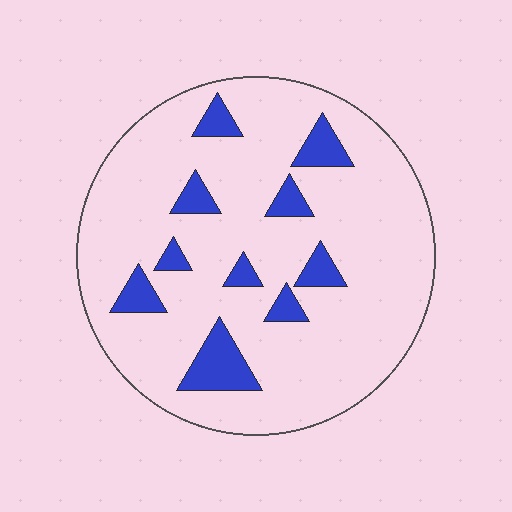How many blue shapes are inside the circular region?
10.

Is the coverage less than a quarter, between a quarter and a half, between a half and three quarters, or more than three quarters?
Less than a quarter.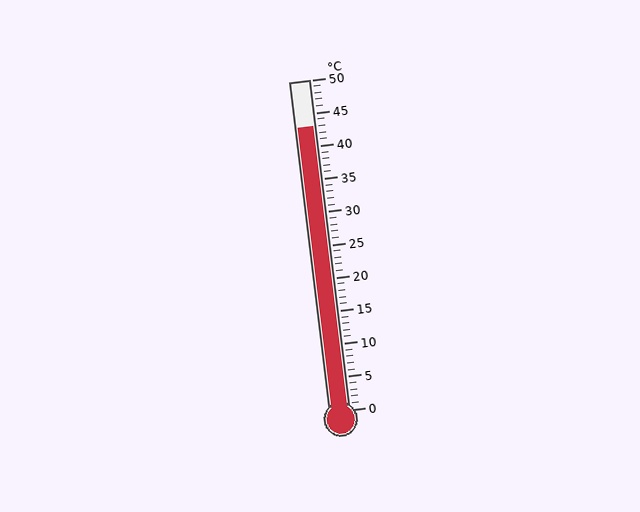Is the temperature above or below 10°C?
The temperature is above 10°C.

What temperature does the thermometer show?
The thermometer shows approximately 43°C.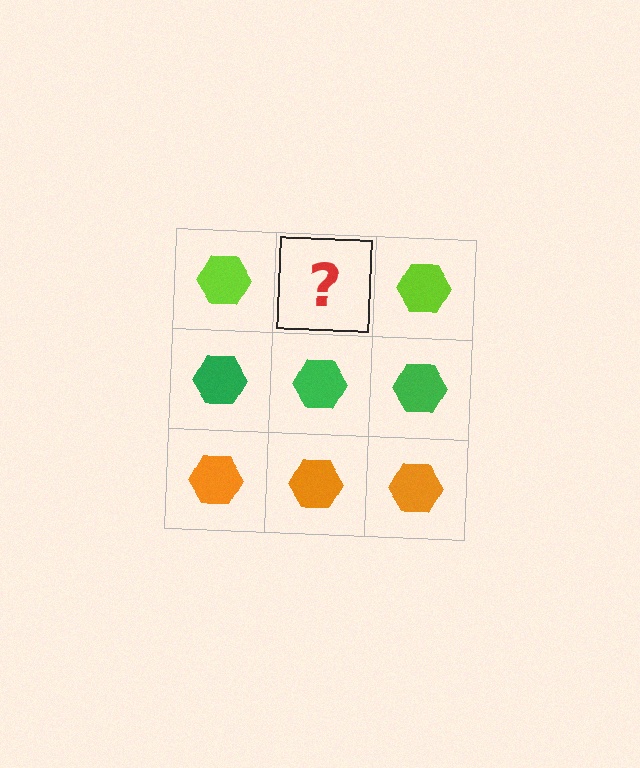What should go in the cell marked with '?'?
The missing cell should contain a lime hexagon.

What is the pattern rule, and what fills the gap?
The rule is that each row has a consistent color. The gap should be filled with a lime hexagon.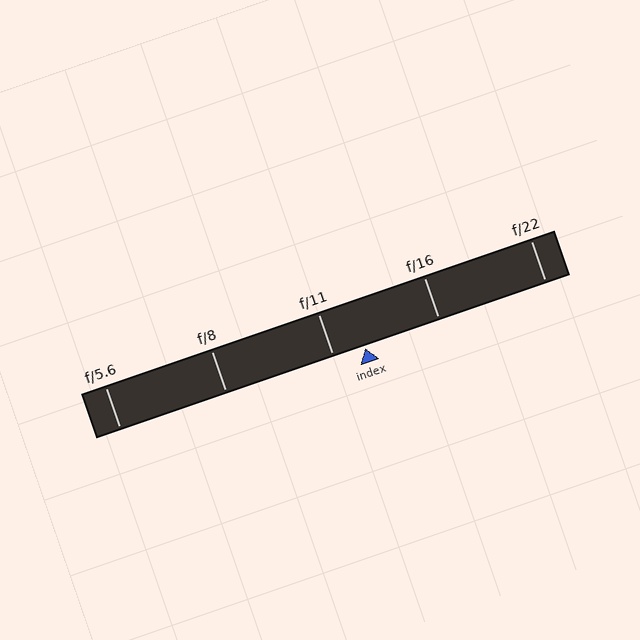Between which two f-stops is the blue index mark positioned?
The index mark is between f/11 and f/16.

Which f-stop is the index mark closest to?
The index mark is closest to f/11.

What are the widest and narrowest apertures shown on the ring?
The widest aperture shown is f/5.6 and the narrowest is f/22.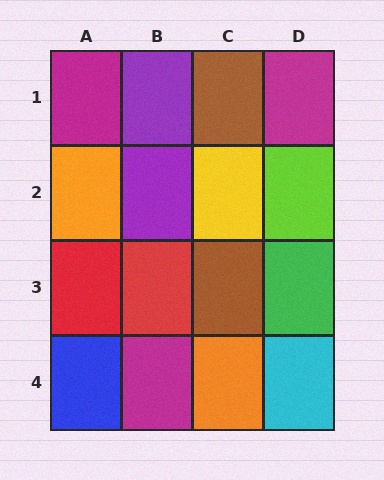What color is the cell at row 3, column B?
Red.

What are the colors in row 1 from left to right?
Magenta, purple, brown, magenta.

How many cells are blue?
1 cell is blue.